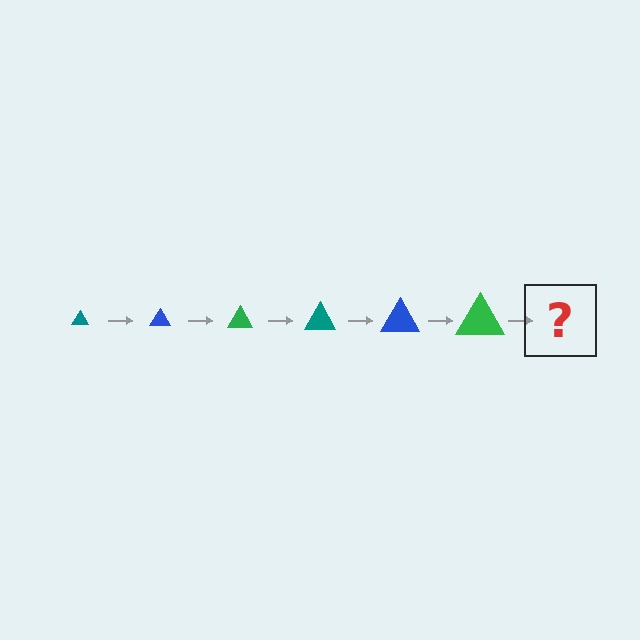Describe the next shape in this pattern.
It should be a teal triangle, larger than the previous one.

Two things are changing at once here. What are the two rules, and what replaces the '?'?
The two rules are that the triangle grows larger each step and the color cycles through teal, blue, and green. The '?' should be a teal triangle, larger than the previous one.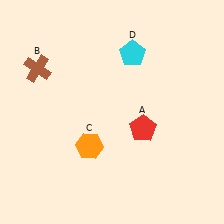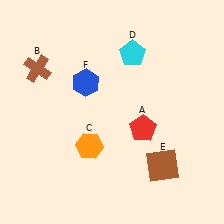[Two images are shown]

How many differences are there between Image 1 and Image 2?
There are 2 differences between the two images.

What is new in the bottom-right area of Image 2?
A brown square (E) was added in the bottom-right area of Image 2.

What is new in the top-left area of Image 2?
A blue hexagon (F) was added in the top-left area of Image 2.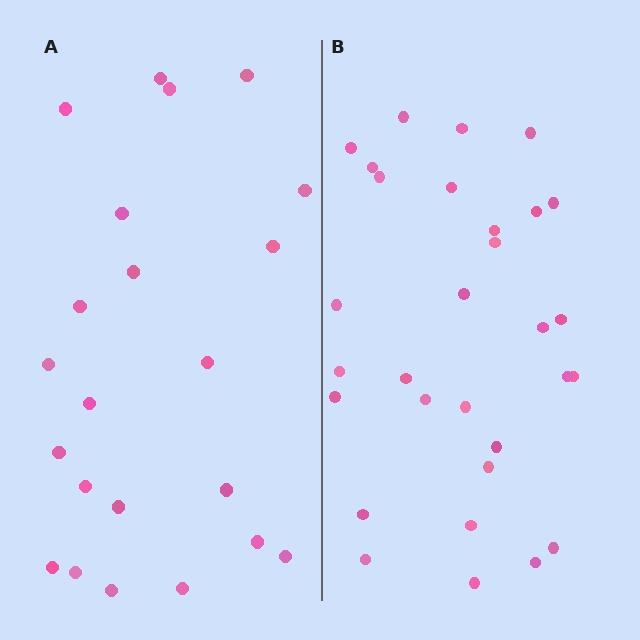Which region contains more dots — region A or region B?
Region B (the right region) has more dots.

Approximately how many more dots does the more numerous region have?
Region B has roughly 8 or so more dots than region A.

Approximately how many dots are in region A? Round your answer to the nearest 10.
About 20 dots. (The exact count is 22, which rounds to 20.)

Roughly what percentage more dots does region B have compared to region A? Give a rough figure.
About 35% more.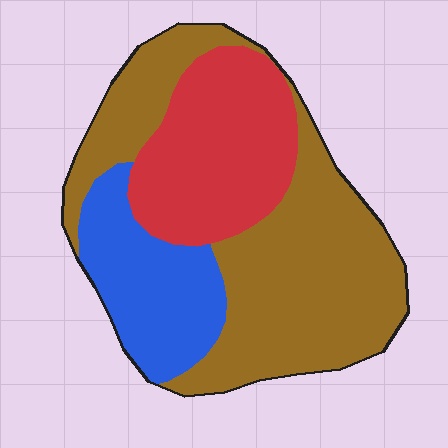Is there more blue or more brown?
Brown.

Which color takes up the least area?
Blue, at roughly 20%.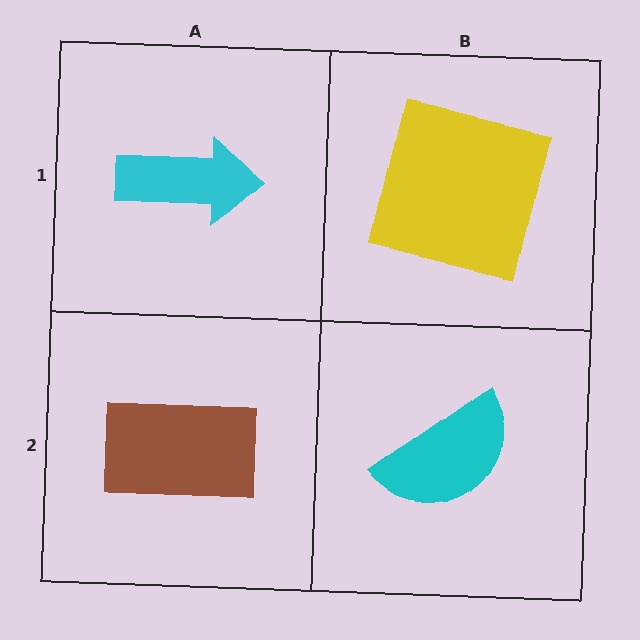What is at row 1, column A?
A cyan arrow.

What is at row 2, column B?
A cyan semicircle.